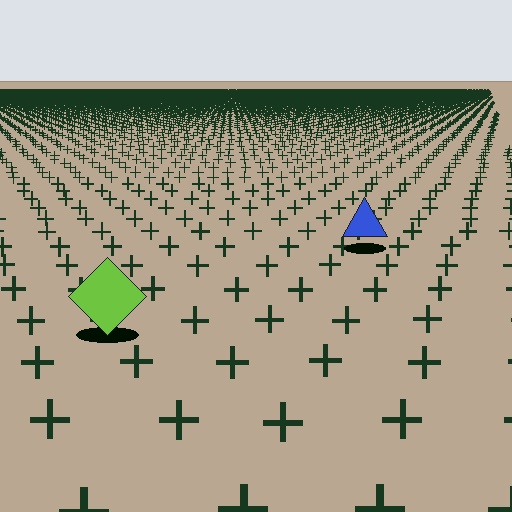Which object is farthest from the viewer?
The blue triangle is farthest from the viewer. It appears smaller and the ground texture around it is denser.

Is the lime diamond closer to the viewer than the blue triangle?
Yes. The lime diamond is closer — you can tell from the texture gradient: the ground texture is coarser near it.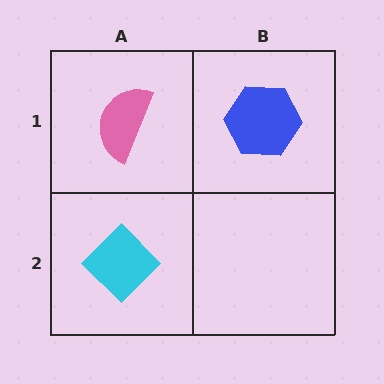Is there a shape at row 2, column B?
No, that cell is empty.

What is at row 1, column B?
A blue hexagon.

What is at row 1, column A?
A pink semicircle.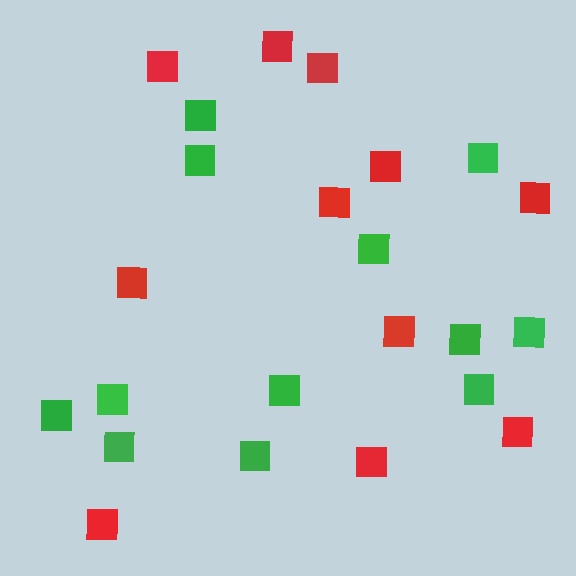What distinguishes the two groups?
There are 2 groups: one group of green squares (12) and one group of red squares (11).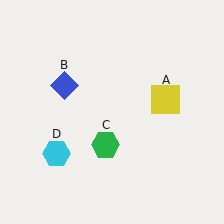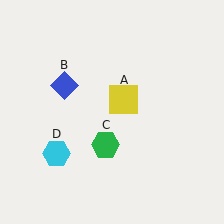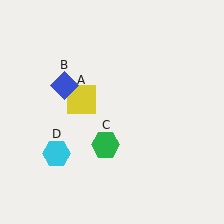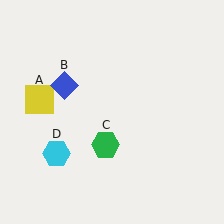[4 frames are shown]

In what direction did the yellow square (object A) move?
The yellow square (object A) moved left.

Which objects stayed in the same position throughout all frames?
Blue diamond (object B) and green hexagon (object C) and cyan hexagon (object D) remained stationary.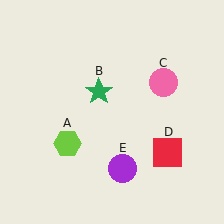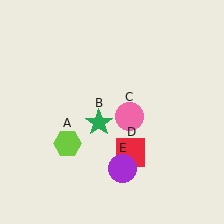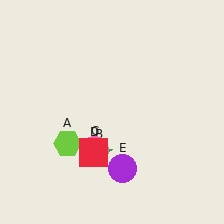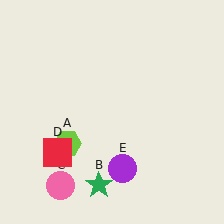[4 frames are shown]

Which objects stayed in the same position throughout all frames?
Lime hexagon (object A) and purple circle (object E) remained stationary.